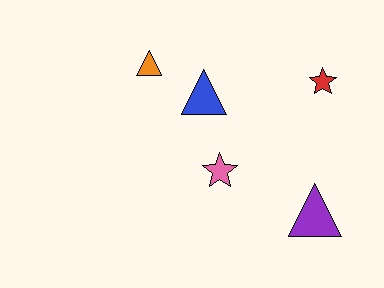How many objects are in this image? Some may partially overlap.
There are 5 objects.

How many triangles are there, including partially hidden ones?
There are 3 triangles.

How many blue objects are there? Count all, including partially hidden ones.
There is 1 blue object.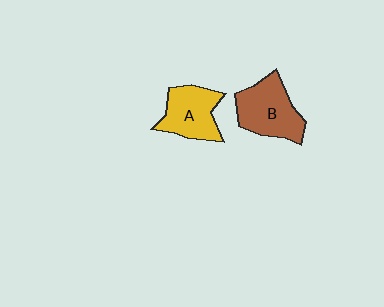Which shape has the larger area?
Shape B (brown).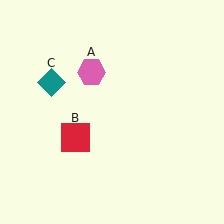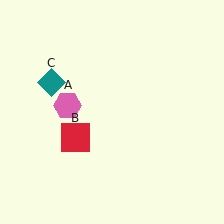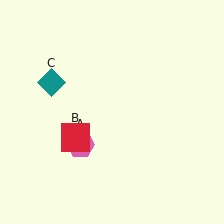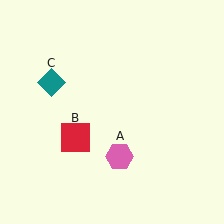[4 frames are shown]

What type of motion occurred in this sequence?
The pink hexagon (object A) rotated counterclockwise around the center of the scene.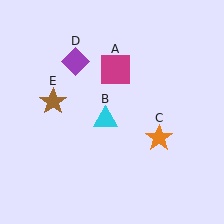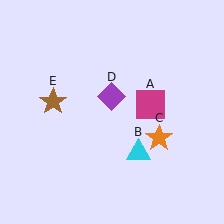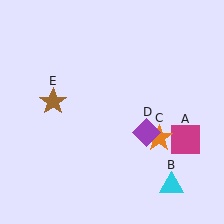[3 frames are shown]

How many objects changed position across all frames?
3 objects changed position: magenta square (object A), cyan triangle (object B), purple diamond (object D).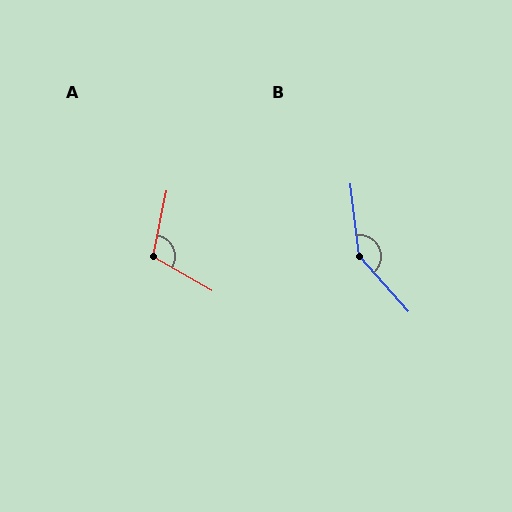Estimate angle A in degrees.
Approximately 108 degrees.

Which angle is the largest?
B, at approximately 145 degrees.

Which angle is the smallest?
A, at approximately 108 degrees.